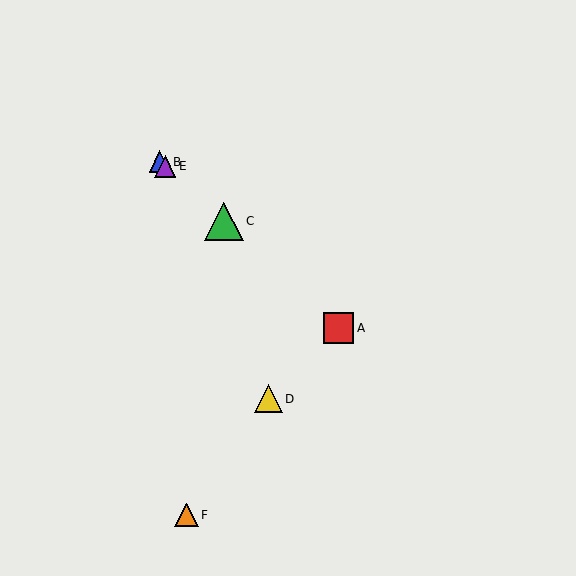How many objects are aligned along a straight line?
4 objects (A, B, C, E) are aligned along a straight line.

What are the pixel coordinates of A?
Object A is at (339, 328).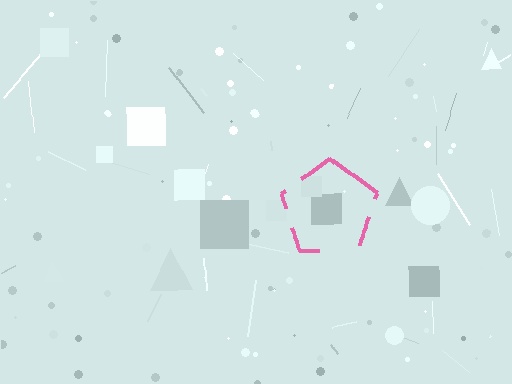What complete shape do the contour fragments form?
The contour fragments form a pentagon.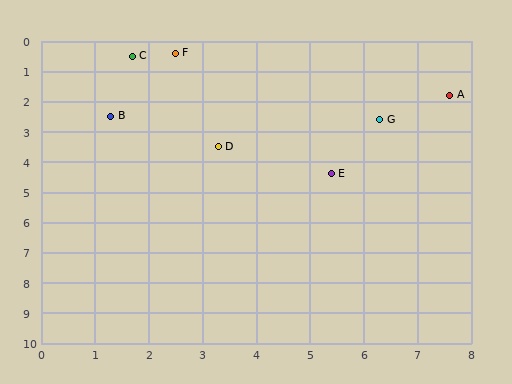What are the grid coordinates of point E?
Point E is at approximately (5.4, 4.4).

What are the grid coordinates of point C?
Point C is at approximately (1.7, 0.5).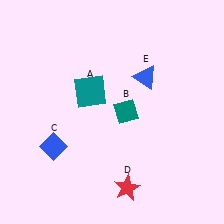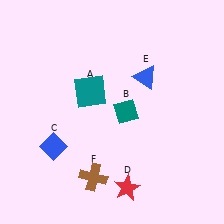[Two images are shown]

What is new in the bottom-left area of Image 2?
A brown cross (F) was added in the bottom-left area of Image 2.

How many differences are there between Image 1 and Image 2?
There is 1 difference between the two images.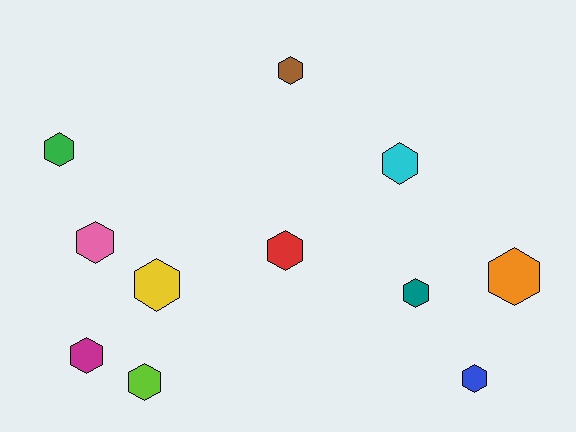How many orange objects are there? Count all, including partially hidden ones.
There is 1 orange object.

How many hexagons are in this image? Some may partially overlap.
There are 11 hexagons.